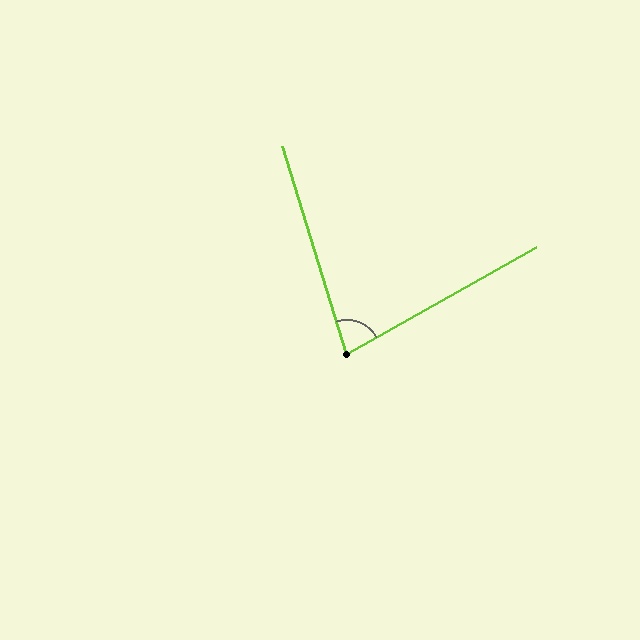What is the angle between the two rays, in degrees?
Approximately 78 degrees.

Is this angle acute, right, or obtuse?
It is acute.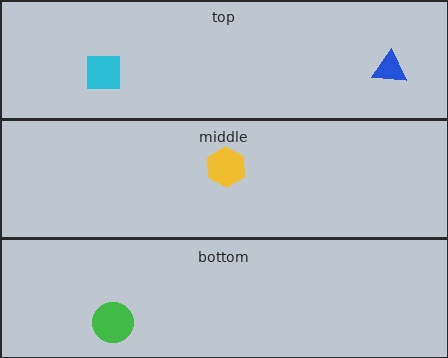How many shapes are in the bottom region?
1.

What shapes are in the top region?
The cyan square, the blue triangle.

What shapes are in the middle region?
The yellow hexagon.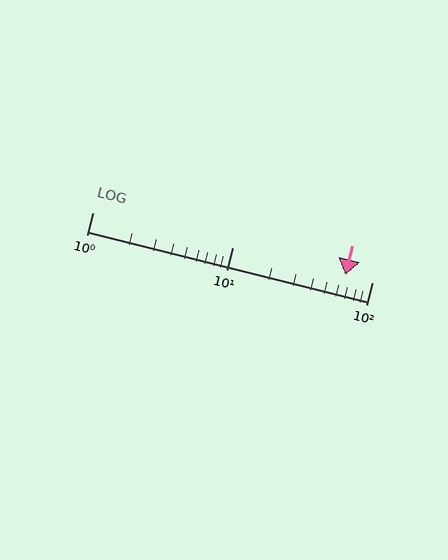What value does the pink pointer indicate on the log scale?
The pointer indicates approximately 64.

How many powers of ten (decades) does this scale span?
The scale spans 2 decades, from 1 to 100.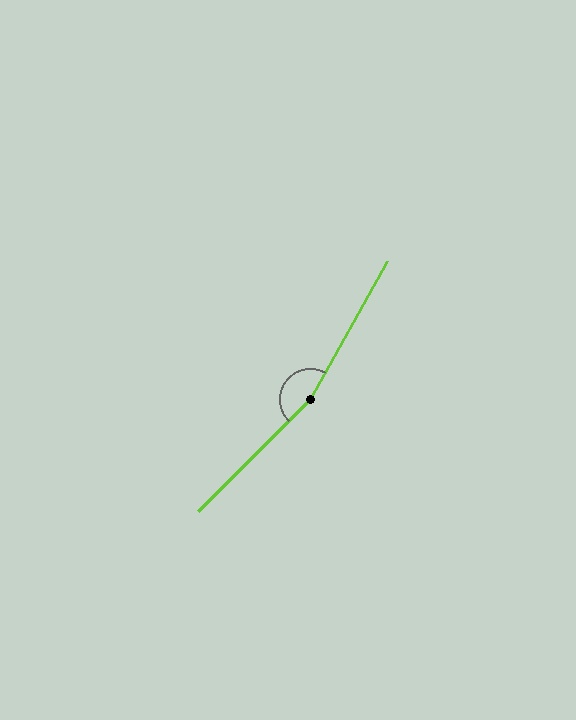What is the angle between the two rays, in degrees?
Approximately 165 degrees.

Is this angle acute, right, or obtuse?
It is obtuse.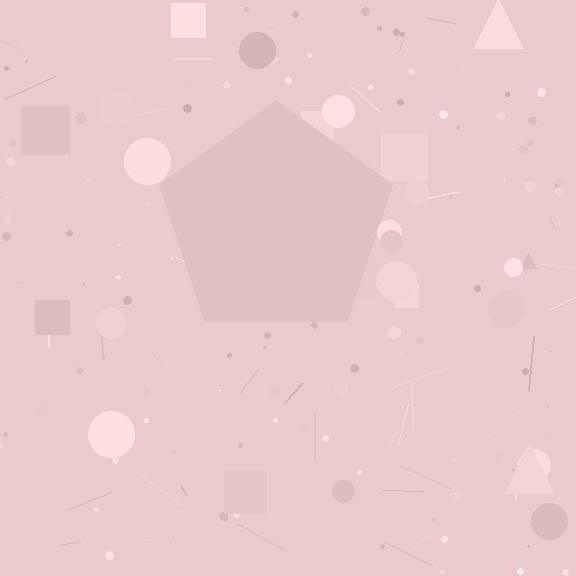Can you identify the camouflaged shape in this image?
The camouflaged shape is a pentagon.